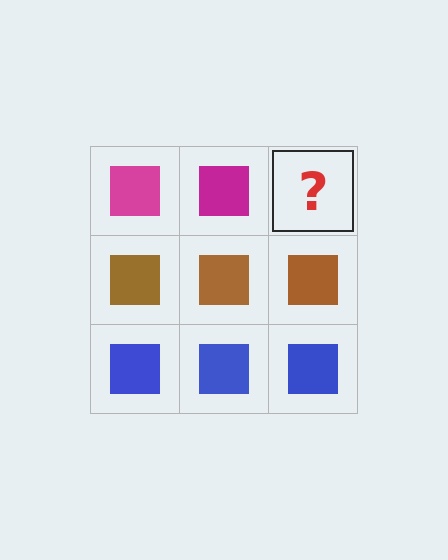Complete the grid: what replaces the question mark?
The question mark should be replaced with a magenta square.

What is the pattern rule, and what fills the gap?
The rule is that each row has a consistent color. The gap should be filled with a magenta square.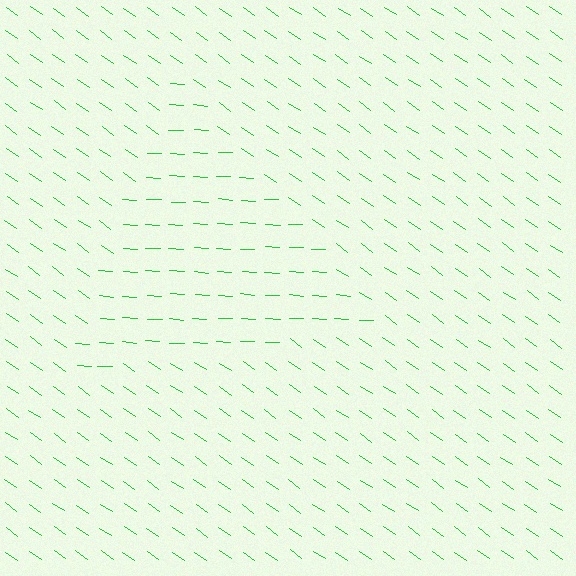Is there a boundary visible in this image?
Yes, there is a texture boundary formed by a change in line orientation.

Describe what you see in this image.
The image is filled with small green line segments. A triangle region in the image has lines oriented differently from the surrounding lines, creating a visible texture boundary.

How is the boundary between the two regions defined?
The boundary is defined purely by a change in line orientation (approximately 31 degrees difference). All lines are the same color and thickness.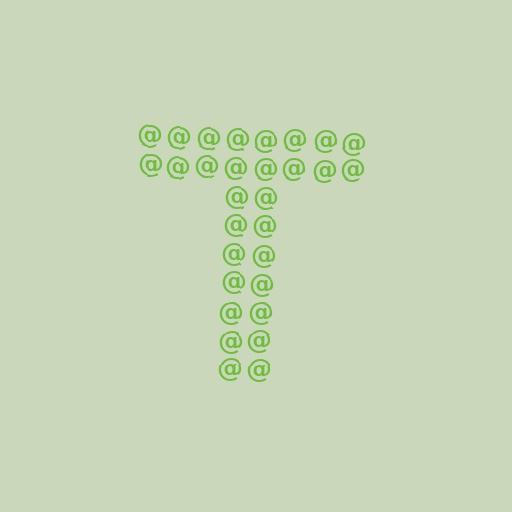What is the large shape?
The large shape is the letter T.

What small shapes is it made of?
It is made of small at signs.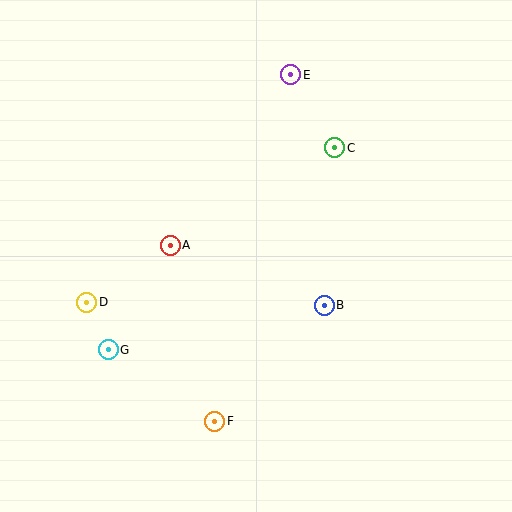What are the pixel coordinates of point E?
Point E is at (291, 75).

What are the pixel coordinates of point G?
Point G is at (108, 350).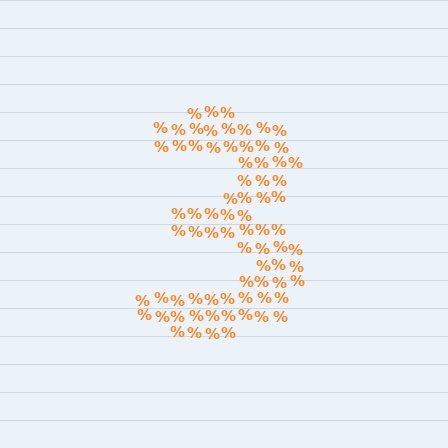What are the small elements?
The small elements are percent signs.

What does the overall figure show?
The overall figure shows the digit 3.